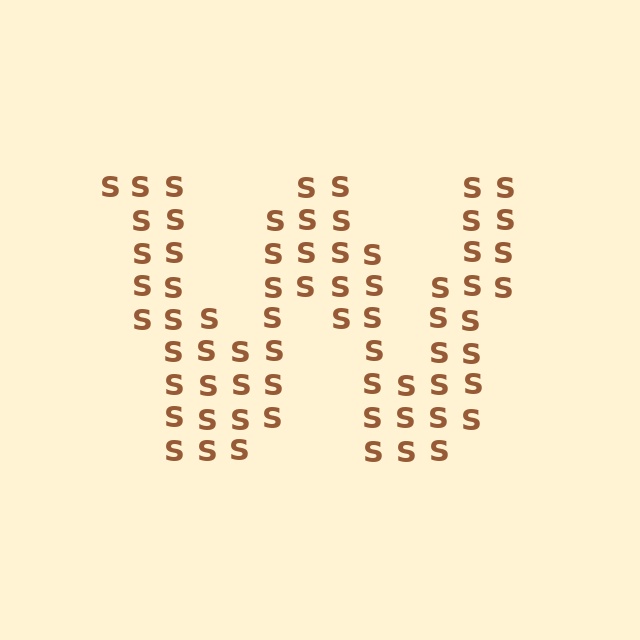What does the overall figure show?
The overall figure shows the letter W.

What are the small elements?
The small elements are letter S's.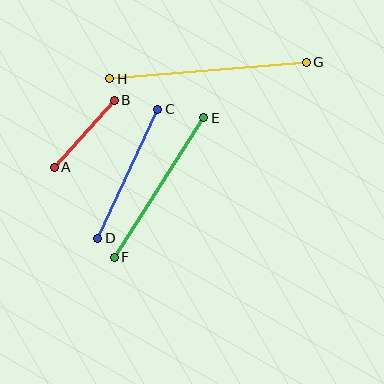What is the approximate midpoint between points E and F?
The midpoint is at approximately (159, 188) pixels.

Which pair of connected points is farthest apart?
Points G and H are farthest apart.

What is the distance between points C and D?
The distance is approximately 142 pixels.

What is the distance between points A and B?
The distance is approximately 90 pixels.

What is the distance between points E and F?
The distance is approximately 166 pixels.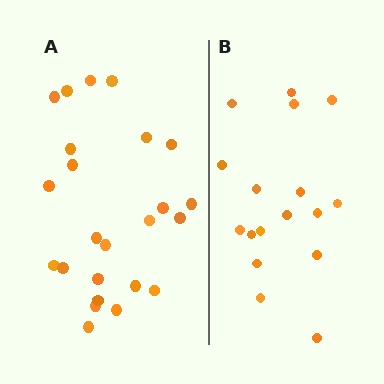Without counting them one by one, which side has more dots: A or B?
Region A (the left region) has more dots.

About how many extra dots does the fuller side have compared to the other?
Region A has roughly 8 or so more dots than region B.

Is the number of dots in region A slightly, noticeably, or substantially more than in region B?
Region A has noticeably more, but not dramatically so. The ratio is roughly 1.4 to 1.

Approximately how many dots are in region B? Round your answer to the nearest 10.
About 20 dots. (The exact count is 17, which rounds to 20.)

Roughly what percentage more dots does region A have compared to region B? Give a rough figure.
About 40% more.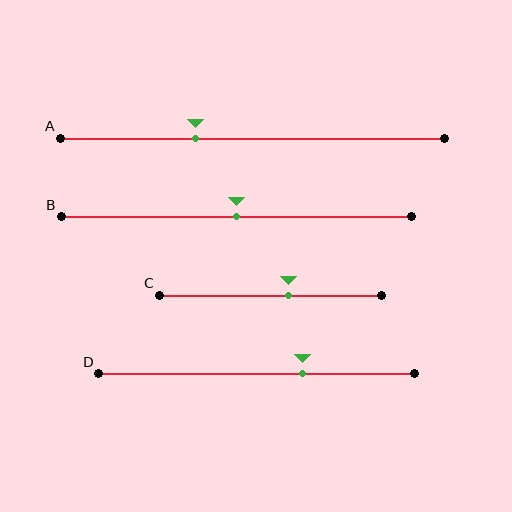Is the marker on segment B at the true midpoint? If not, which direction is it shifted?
Yes, the marker on segment B is at the true midpoint.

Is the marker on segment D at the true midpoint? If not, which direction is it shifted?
No, the marker on segment D is shifted to the right by about 15% of the segment length.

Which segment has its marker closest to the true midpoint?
Segment B has its marker closest to the true midpoint.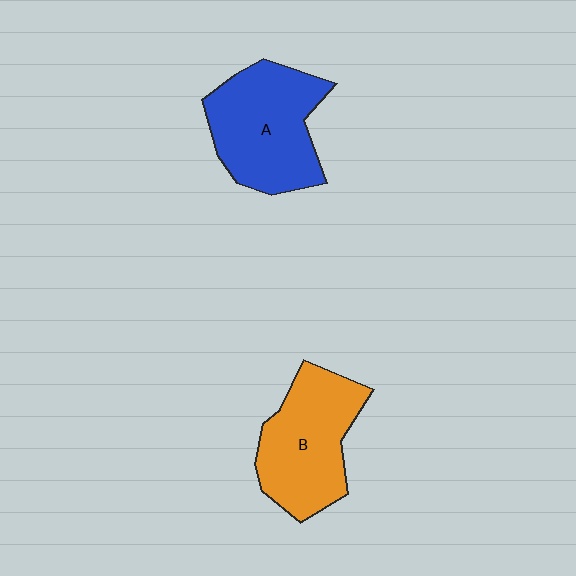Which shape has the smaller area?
Shape B (orange).